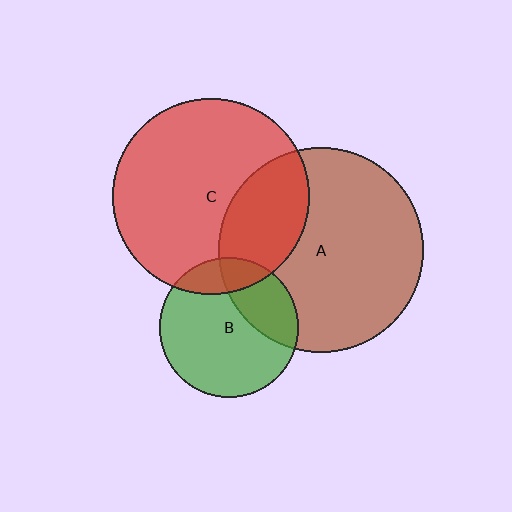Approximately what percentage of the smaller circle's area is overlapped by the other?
Approximately 30%.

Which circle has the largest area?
Circle A (brown).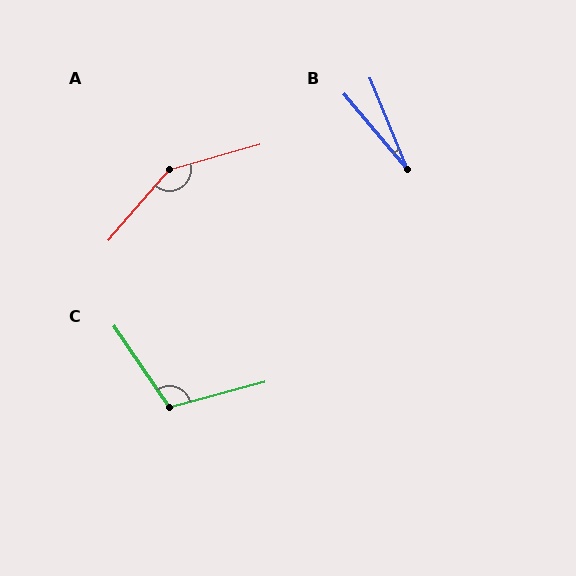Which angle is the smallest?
B, at approximately 17 degrees.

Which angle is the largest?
A, at approximately 147 degrees.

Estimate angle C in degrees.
Approximately 109 degrees.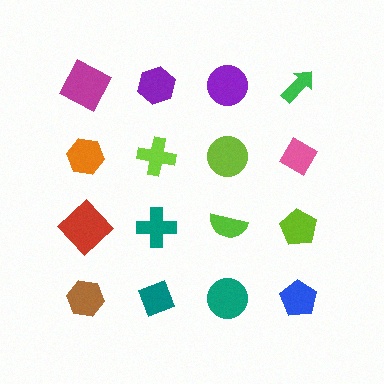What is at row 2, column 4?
A pink diamond.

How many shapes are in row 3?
4 shapes.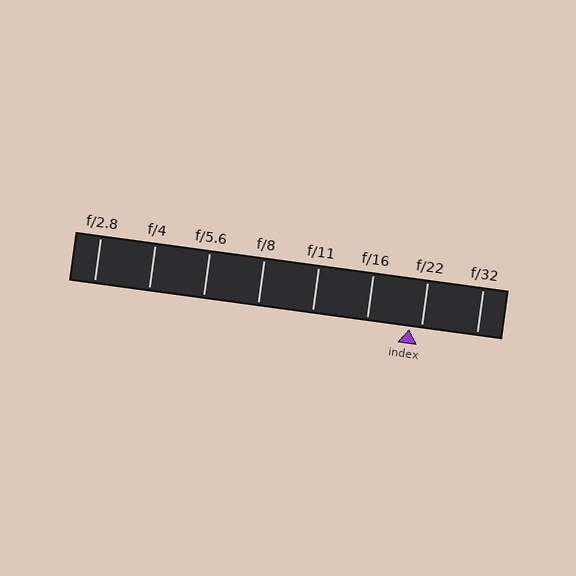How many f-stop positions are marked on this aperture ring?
There are 8 f-stop positions marked.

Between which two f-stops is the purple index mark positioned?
The index mark is between f/16 and f/22.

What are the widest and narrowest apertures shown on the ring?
The widest aperture shown is f/2.8 and the narrowest is f/32.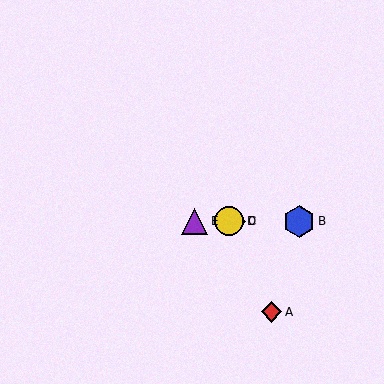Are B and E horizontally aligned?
Yes, both are at y≈221.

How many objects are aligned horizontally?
4 objects (B, C, D, E) are aligned horizontally.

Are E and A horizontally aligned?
No, E is at y≈221 and A is at y≈312.